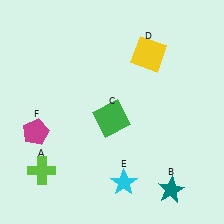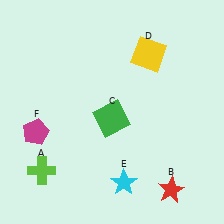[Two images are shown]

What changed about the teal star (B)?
In Image 1, B is teal. In Image 2, it changed to red.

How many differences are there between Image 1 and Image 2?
There is 1 difference between the two images.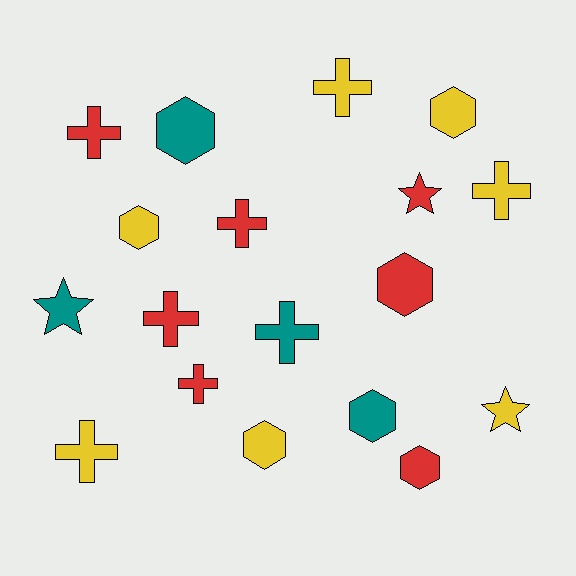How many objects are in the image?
There are 18 objects.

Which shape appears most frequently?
Cross, with 8 objects.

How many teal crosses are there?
There is 1 teal cross.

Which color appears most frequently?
Yellow, with 7 objects.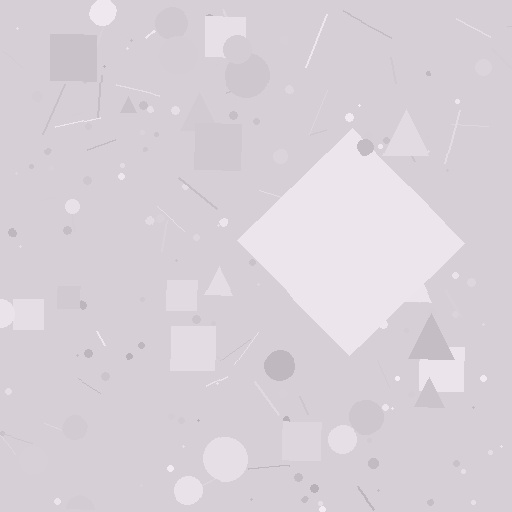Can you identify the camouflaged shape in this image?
The camouflaged shape is a diamond.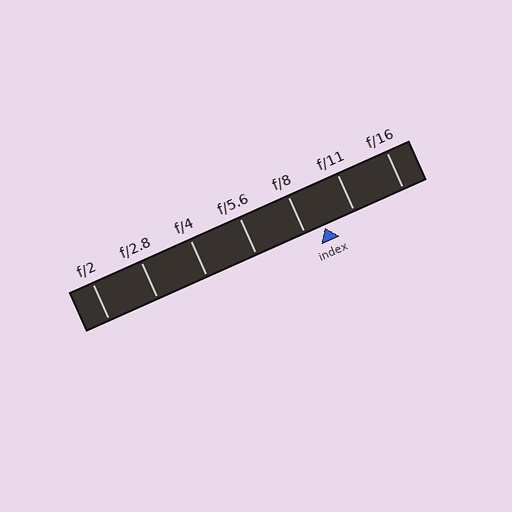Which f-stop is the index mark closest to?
The index mark is closest to f/8.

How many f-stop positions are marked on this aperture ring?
There are 7 f-stop positions marked.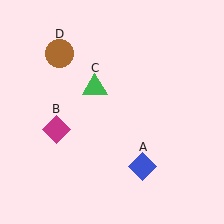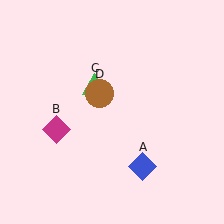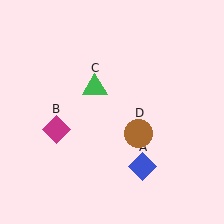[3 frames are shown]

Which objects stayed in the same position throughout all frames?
Blue diamond (object A) and magenta diamond (object B) and green triangle (object C) remained stationary.